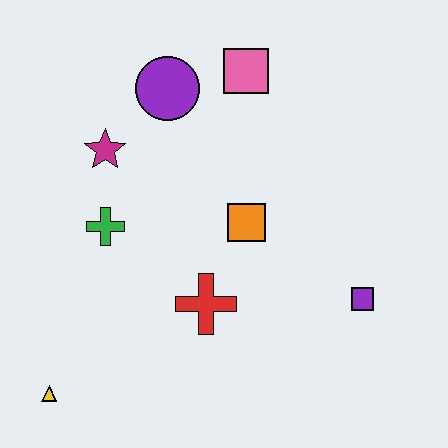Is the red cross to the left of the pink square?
Yes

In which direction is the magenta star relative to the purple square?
The magenta star is to the left of the purple square.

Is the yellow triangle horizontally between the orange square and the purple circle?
No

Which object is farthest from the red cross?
The pink square is farthest from the red cross.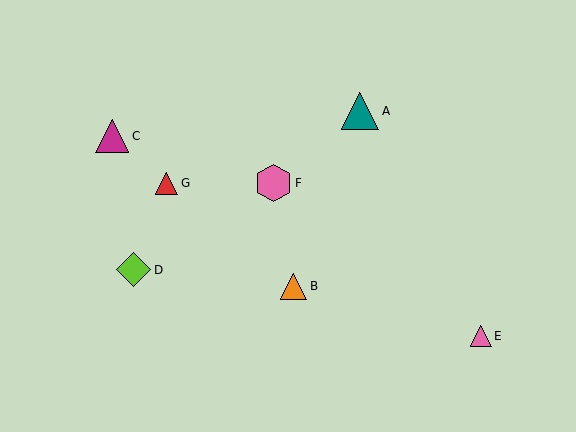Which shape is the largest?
The pink hexagon (labeled F) is the largest.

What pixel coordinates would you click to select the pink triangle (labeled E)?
Click at (481, 336) to select the pink triangle E.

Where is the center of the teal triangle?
The center of the teal triangle is at (360, 111).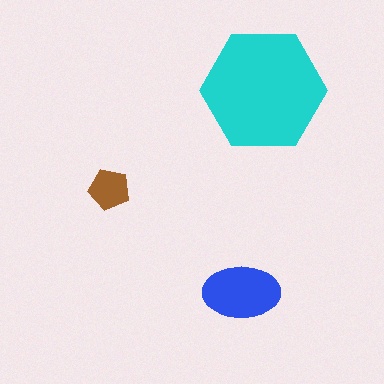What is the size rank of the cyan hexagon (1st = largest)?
1st.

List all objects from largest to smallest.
The cyan hexagon, the blue ellipse, the brown pentagon.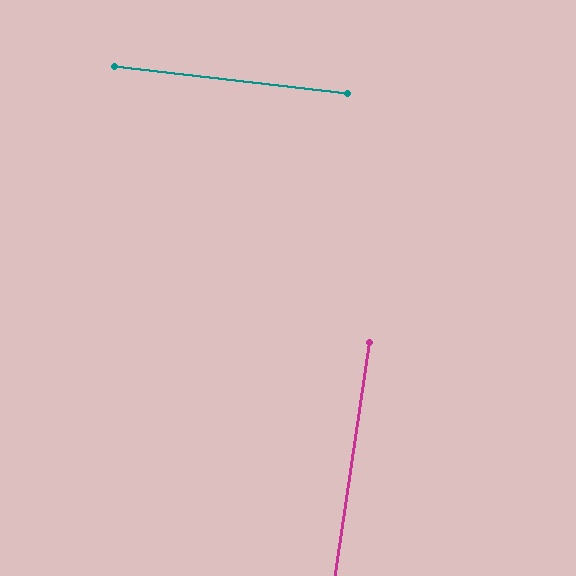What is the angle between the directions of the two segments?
Approximately 88 degrees.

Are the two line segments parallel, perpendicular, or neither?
Perpendicular — they meet at approximately 88°.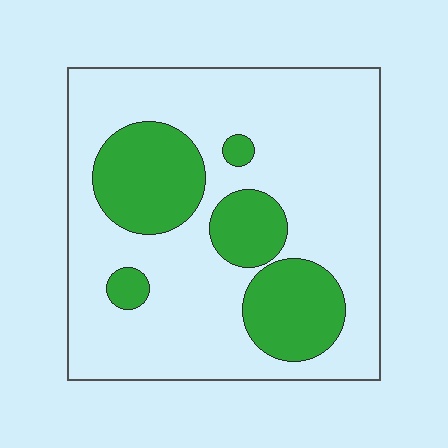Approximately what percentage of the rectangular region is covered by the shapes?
Approximately 25%.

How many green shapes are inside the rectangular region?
5.